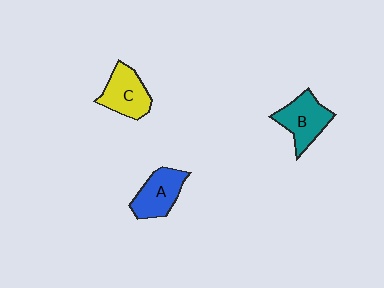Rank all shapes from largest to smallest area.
From largest to smallest: B (teal), C (yellow), A (blue).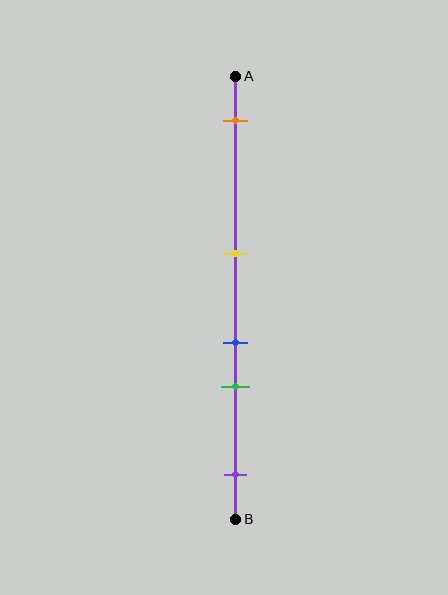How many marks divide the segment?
There are 5 marks dividing the segment.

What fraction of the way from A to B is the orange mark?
The orange mark is approximately 10% (0.1) of the way from A to B.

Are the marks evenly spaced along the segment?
No, the marks are not evenly spaced.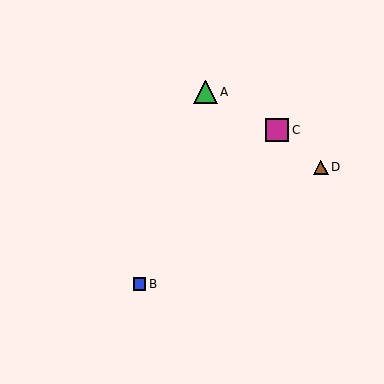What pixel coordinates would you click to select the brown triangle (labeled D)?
Click at (321, 167) to select the brown triangle D.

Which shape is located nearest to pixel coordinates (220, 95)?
The green triangle (labeled A) at (206, 92) is nearest to that location.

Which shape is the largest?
The green triangle (labeled A) is the largest.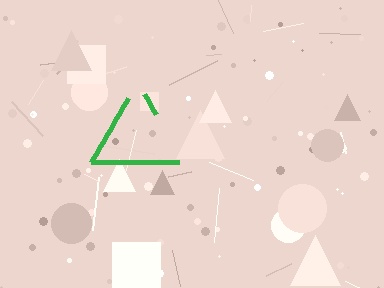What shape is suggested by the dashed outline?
The dashed outline suggests a triangle.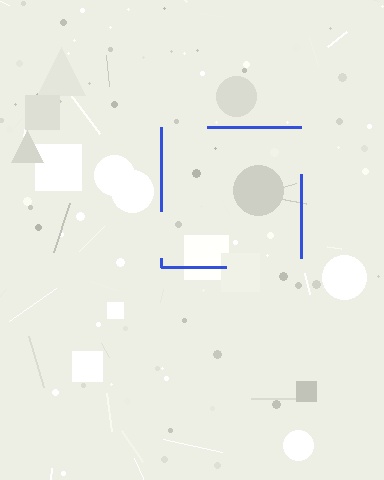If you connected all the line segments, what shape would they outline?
They would outline a square.